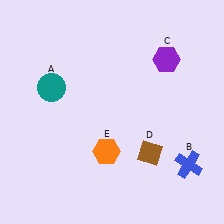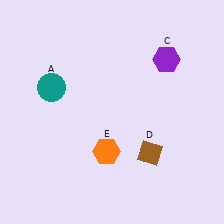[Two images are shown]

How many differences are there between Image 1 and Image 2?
There is 1 difference between the two images.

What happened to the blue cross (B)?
The blue cross (B) was removed in Image 2. It was in the bottom-right area of Image 1.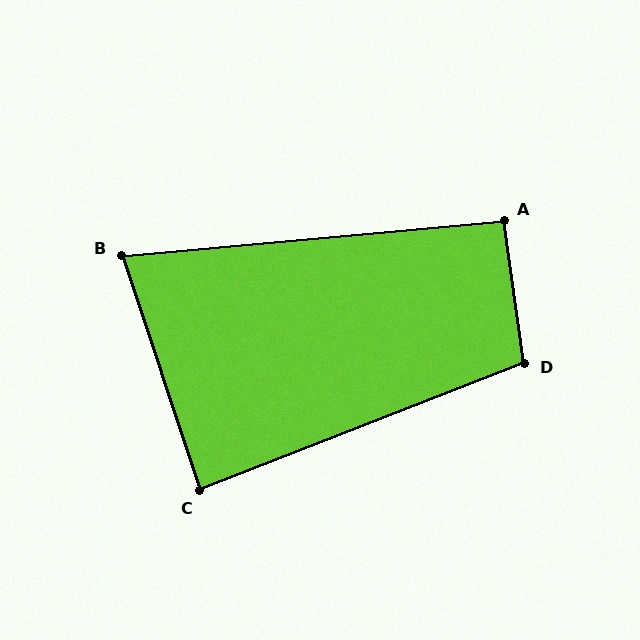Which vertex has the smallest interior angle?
B, at approximately 77 degrees.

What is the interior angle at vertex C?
Approximately 87 degrees (approximately right).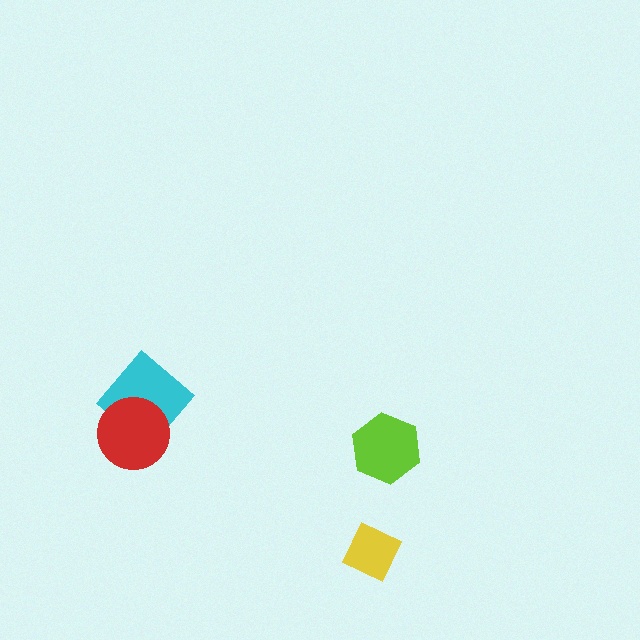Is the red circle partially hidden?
No, no other shape covers it.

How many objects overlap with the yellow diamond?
0 objects overlap with the yellow diamond.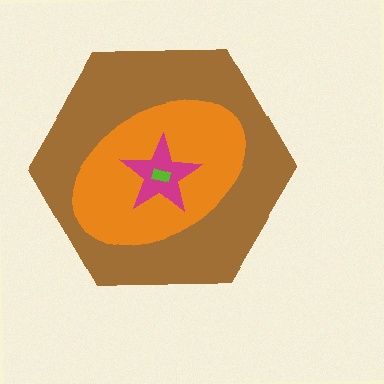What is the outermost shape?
The brown hexagon.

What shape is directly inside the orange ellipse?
The magenta star.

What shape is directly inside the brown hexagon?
The orange ellipse.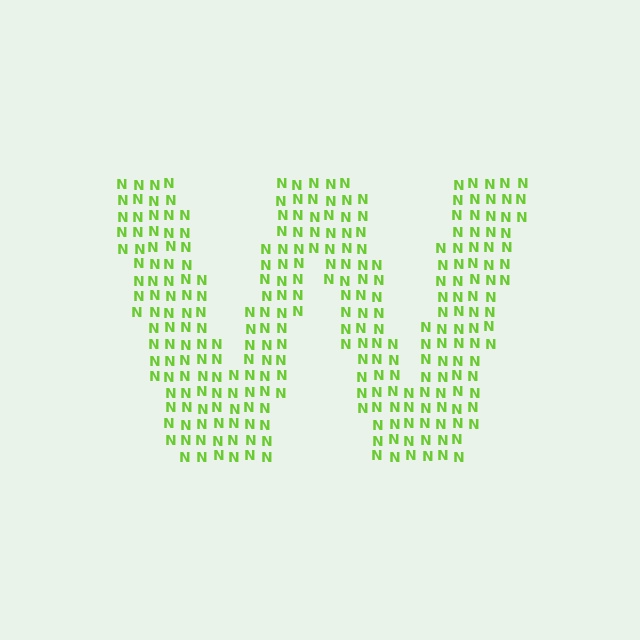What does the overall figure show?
The overall figure shows the letter W.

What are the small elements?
The small elements are letter N's.